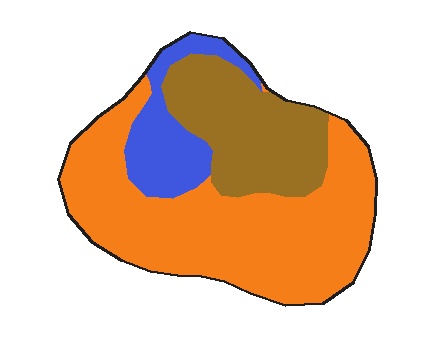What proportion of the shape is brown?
Brown takes up about one quarter (1/4) of the shape.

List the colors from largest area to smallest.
From largest to smallest: orange, brown, blue.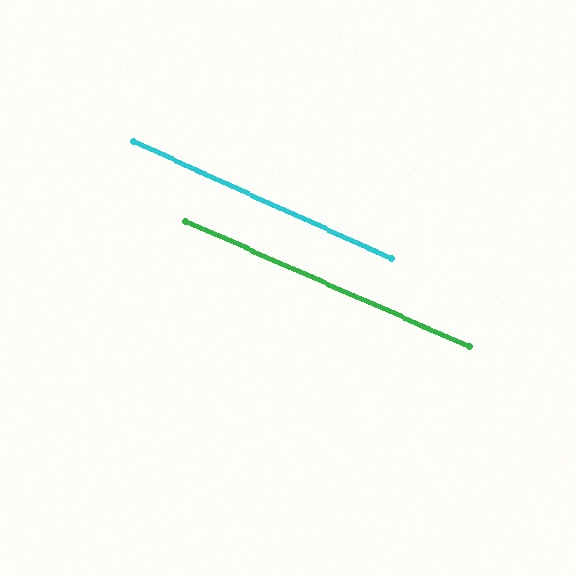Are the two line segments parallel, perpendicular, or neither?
Parallel — their directions differ by only 0.5°.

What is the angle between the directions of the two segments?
Approximately 1 degree.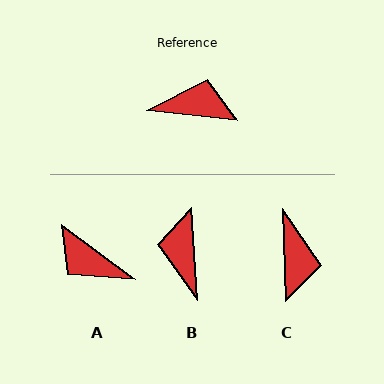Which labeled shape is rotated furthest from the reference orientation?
A, about 150 degrees away.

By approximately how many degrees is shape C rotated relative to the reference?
Approximately 82 degrees clockwise.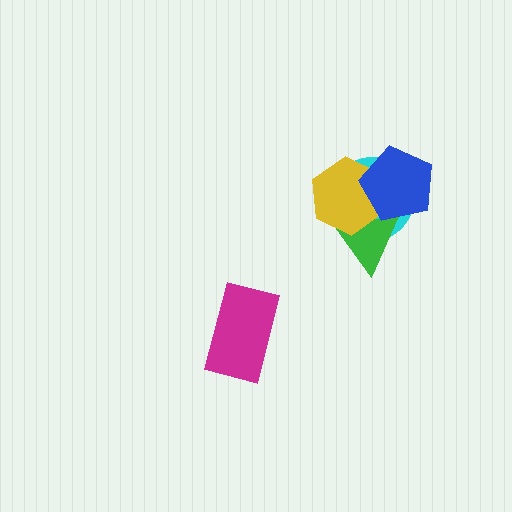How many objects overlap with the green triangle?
3 objects overlap with the green triangle.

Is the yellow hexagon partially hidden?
Yes, it is partially covered by another shape.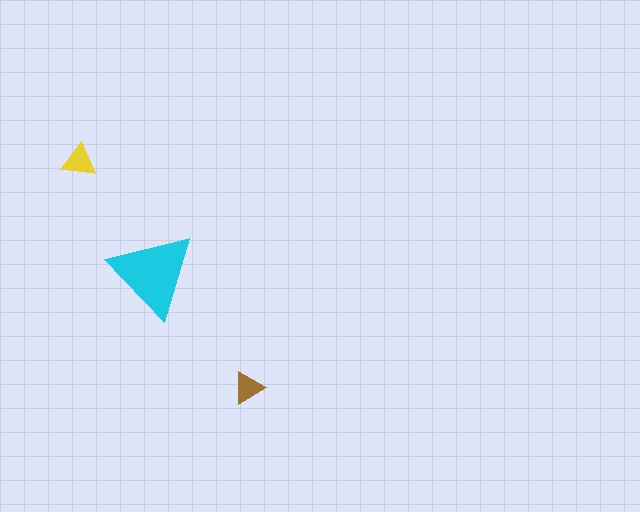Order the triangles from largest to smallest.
the cyan one, the yellow one, the brown one.